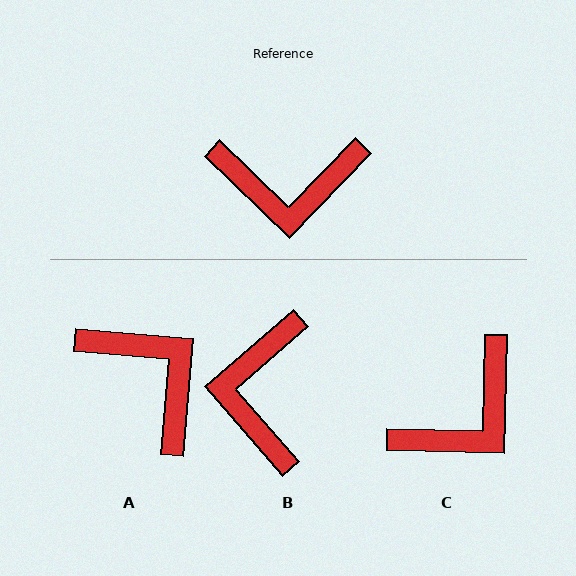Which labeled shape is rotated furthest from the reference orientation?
A, about 129 degrees away.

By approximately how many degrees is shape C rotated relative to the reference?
Approximately 43 degrees counter-clockwise.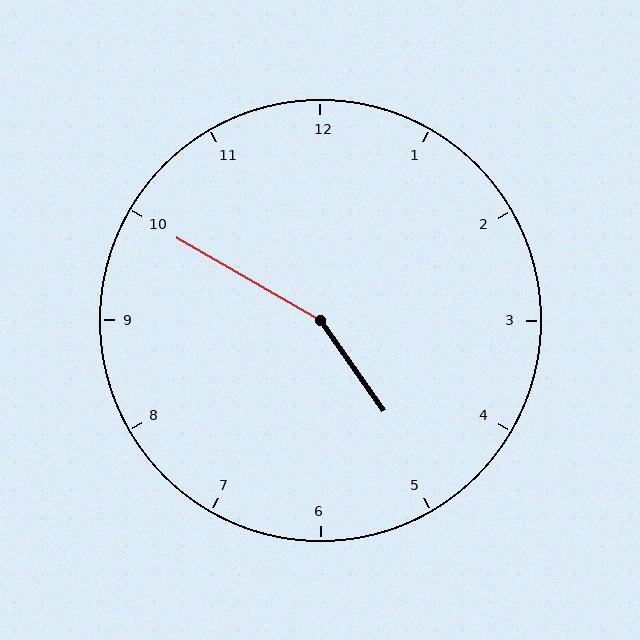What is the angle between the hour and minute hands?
Approximately 155 degrees.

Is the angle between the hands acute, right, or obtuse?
It is obtuse.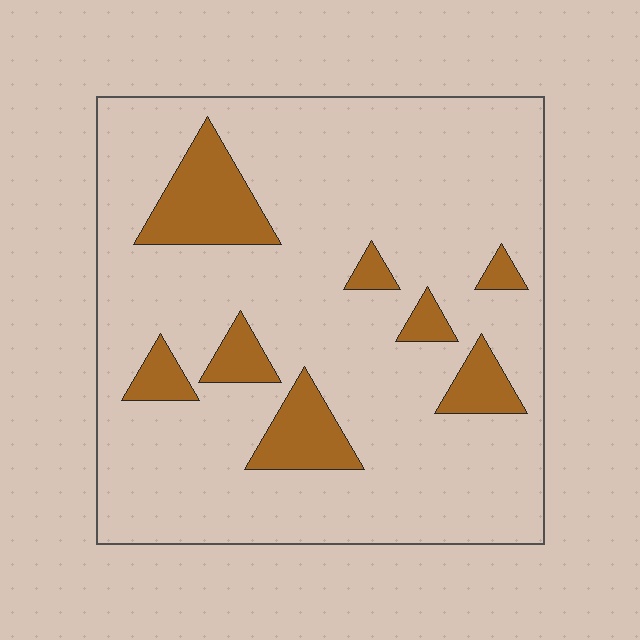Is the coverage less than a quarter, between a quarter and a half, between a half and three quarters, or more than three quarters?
Less than a quarter.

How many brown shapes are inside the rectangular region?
8.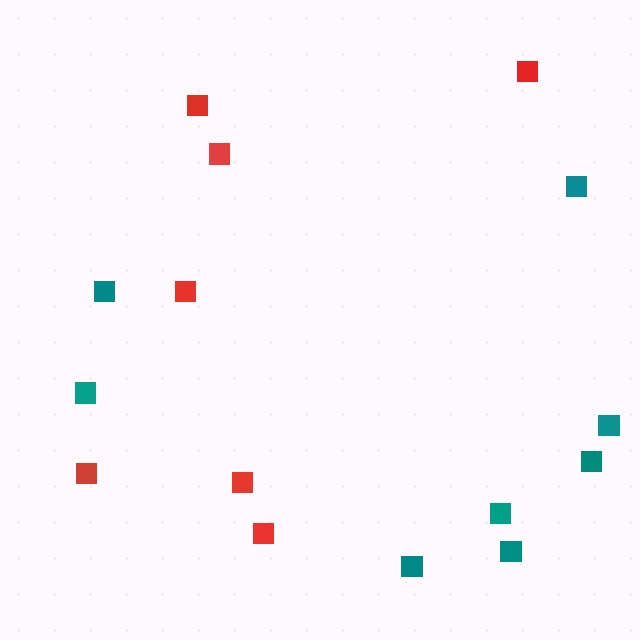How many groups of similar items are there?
There are 2 groups: one group of red squares (7) and one group of teal squares (8).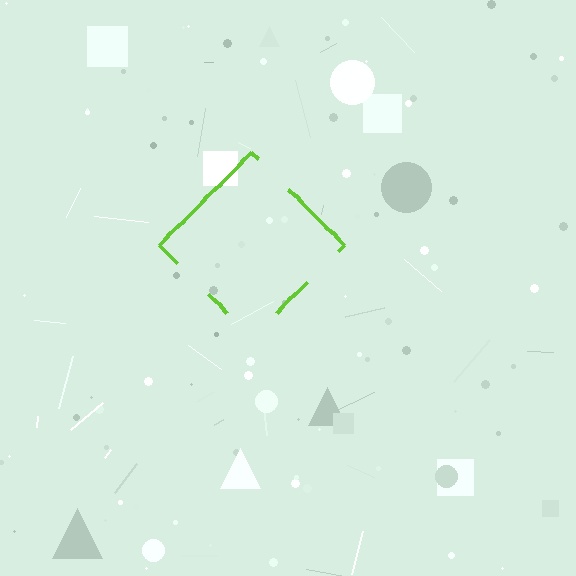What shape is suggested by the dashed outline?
The dashed outline suggests a diamond.